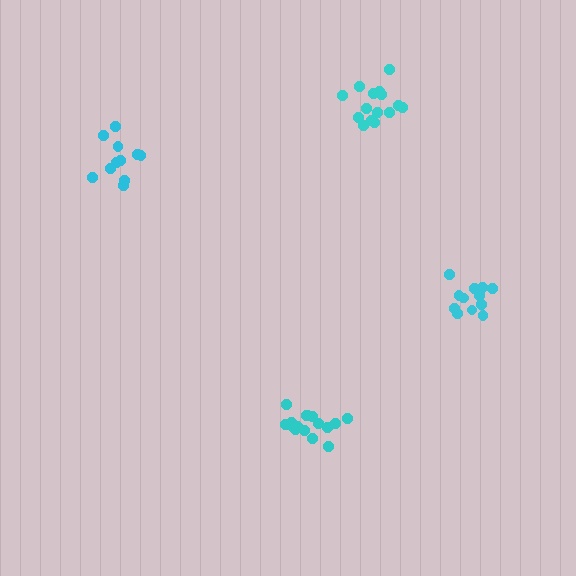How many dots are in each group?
Group 1: 15 dots, Group 2: 16 dots, Group 3: 11 dots, Group 4: 12 dots (54 total).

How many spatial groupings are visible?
There are 4 spatial groupings.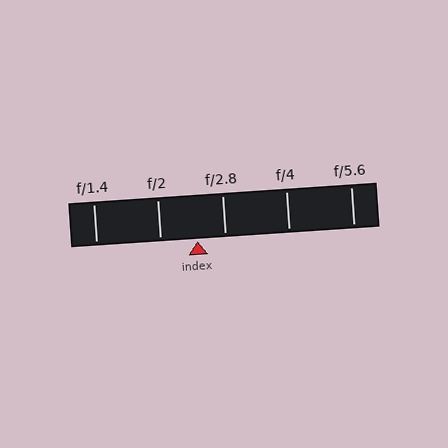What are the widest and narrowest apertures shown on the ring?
The widest aperture shown is f/1.4 and the narrowest is f/5.6.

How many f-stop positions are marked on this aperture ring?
There are 5 f-stop positions marked.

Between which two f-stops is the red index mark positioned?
The index mark is between f/2 and f/2.8.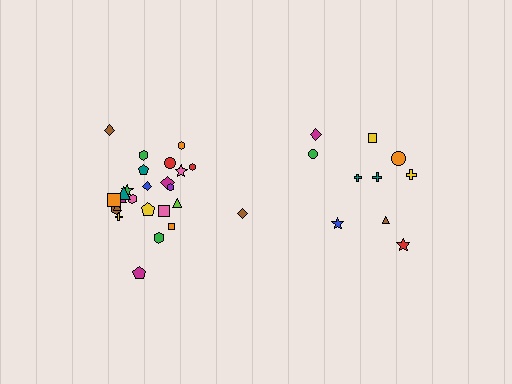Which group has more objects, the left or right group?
The left group.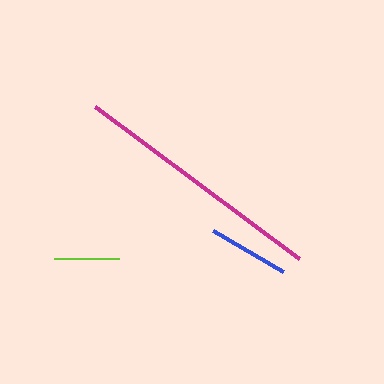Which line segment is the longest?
The magenta line is the longest at approximately 254 pixels.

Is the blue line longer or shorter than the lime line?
The blue line is longer than the lime line.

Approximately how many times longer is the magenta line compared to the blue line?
The magenta line is approximately 3.1 times the length of the blue line.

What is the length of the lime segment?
The lime segment is approximately 65 pixels long.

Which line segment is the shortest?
The lime line is the shortest at approximately 65 pixels.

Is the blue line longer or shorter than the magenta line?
The magenta line is longer than the blue line.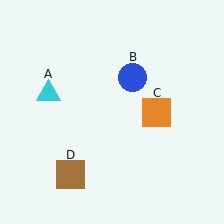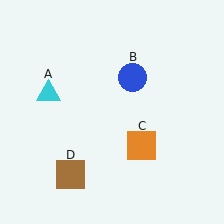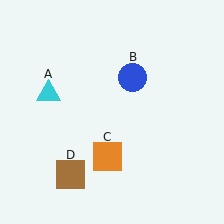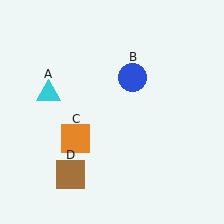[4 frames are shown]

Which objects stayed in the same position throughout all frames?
Cyan triangle (object A) and blue circle (object B) and brown square (object D) remained stationary.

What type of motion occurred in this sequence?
The orange square (object C) rotated clockwise around the center of the scene.